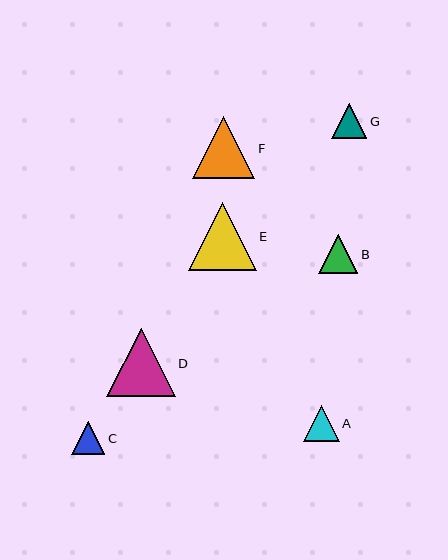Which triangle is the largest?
Triangle D is the largest with a size of approximately 68 pixels.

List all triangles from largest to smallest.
From largest to smallest: D, E, F, B, A, G, C.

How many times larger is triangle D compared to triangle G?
Triangle D is approximately 1.9 times the size of triangle G.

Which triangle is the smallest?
Triangle C is the smallest with a size of approximately 33 pixels.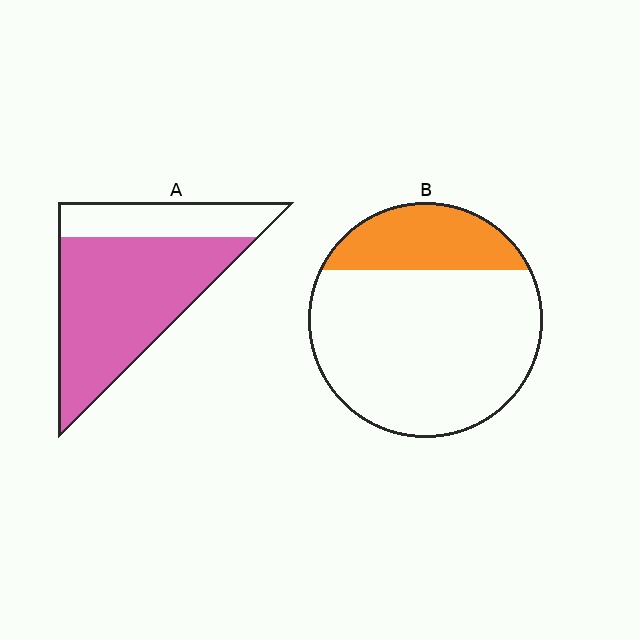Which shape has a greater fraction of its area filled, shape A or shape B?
Shape A.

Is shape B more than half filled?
No.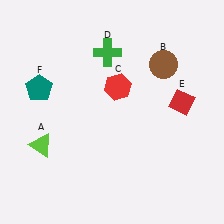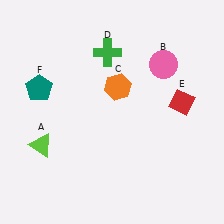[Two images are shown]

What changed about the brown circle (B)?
In Image 1, B is brown. In Image 2, it changed to pink.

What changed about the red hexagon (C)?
In Image 1, C is red. In Image 2, it changed to orange.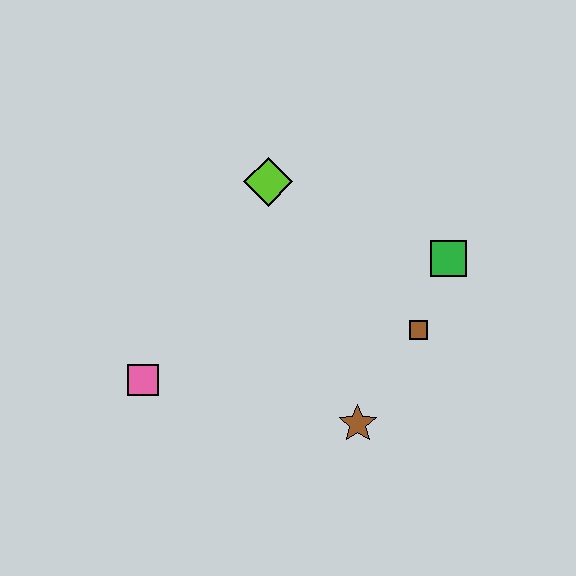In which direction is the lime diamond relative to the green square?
The lime diamond is to the left of the green square.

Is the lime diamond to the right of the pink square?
Yes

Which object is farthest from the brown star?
The lime diamond is farthest from the brown star.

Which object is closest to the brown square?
The green square is closest to the brown square.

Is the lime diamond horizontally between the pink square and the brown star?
Yes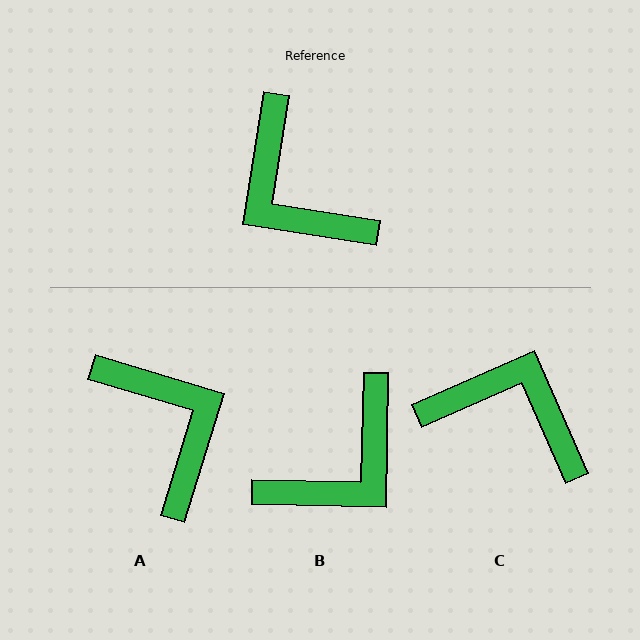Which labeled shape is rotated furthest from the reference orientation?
A, about 172 degrees away.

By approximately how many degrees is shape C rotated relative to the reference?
Approximately 147 degrees clockwise.